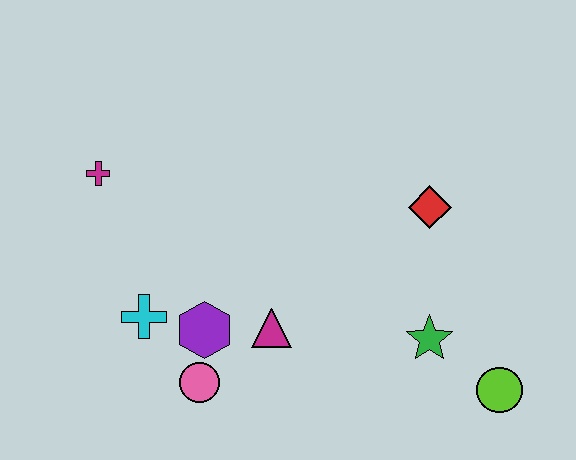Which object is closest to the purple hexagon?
The pink circle is closest to the purple hexagon.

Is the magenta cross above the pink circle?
Yes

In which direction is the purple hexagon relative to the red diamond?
The purple hexagon is to the left of the red diamond.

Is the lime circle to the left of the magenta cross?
No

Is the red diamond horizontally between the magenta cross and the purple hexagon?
No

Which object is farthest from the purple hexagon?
The lime circle is farthest from the purple hexagon.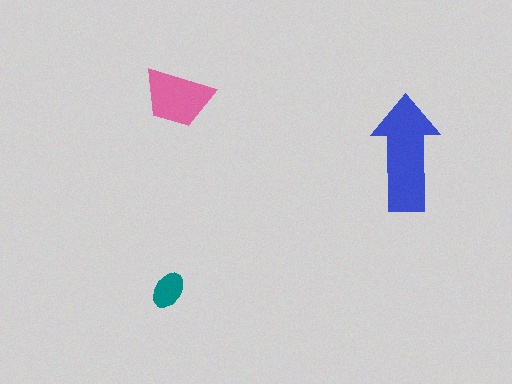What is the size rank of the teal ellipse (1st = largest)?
3rd.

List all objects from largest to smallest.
The blue arrow, the pink trapezoid, the teal ellipse.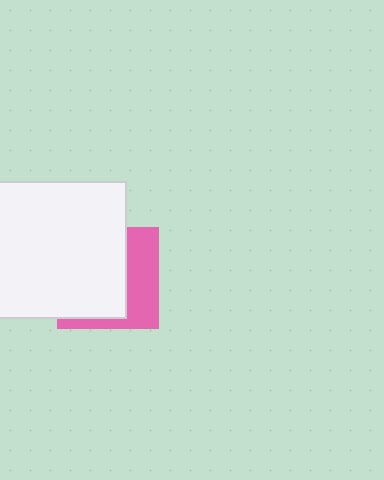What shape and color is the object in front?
The object in front is a white rectangle.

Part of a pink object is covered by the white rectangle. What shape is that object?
It is a square.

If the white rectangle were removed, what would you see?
You would see the complete pink square.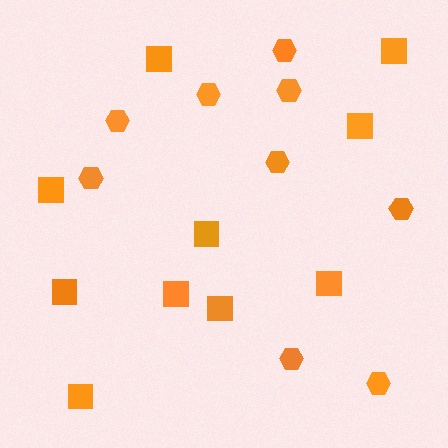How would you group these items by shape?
There are 2 groups: one group of squares (10) and one group of hexagons (9).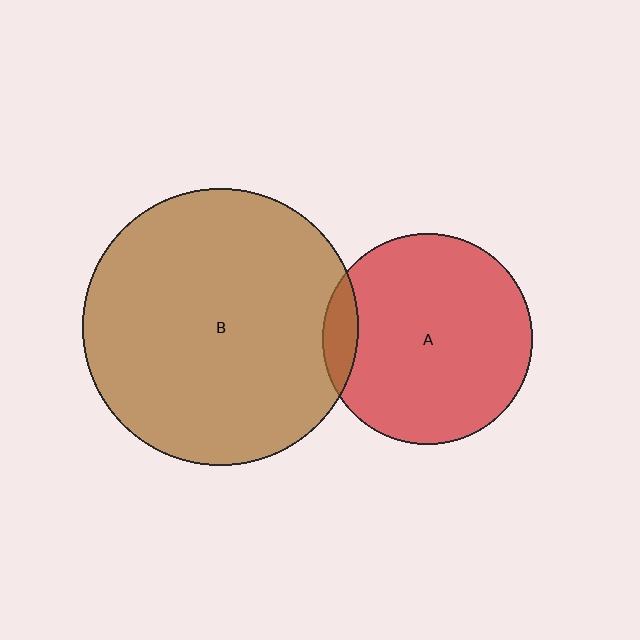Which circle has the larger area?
Circle B (brown).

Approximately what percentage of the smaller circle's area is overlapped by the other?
Approximately 10%.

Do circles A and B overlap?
Yes.